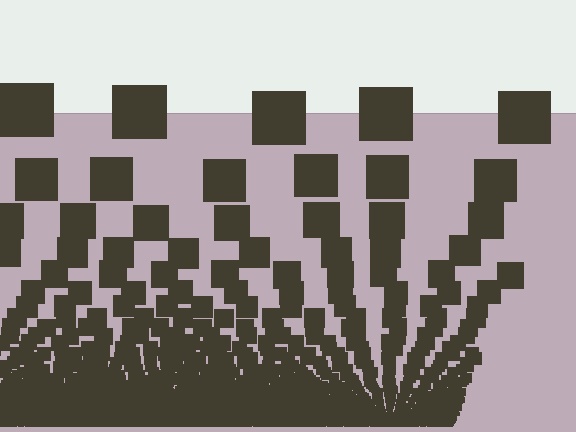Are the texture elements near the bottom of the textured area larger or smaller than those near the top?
Smaller. The gradient is inverted — elements near the bottom are smaller and denser.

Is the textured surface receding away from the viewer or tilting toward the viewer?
The surface appears to tilt toward the viewer. Texture elements get larger and sparser toward the top.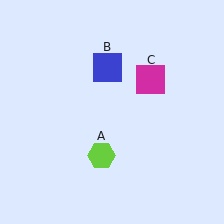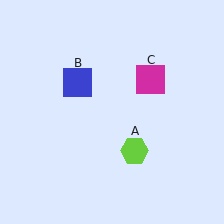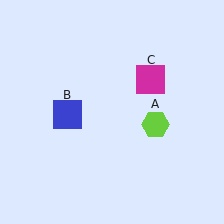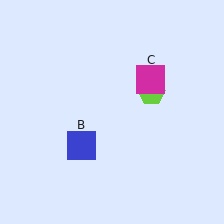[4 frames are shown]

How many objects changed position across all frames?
2 objects changed position: lime hexagon (object A), blue square (object B).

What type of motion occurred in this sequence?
The lime hexagon (object A), blue square (object B) rotated counterclockwise around the center of the scene.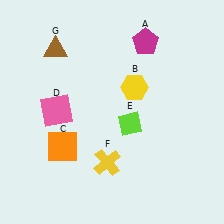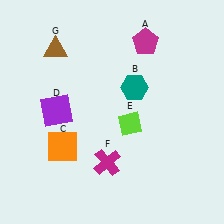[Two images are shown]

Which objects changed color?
B changed from yellow to teal. D changed from pink to purple. F changed from yellow to magenta.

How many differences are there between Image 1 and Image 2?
There are 3 differences between the two images.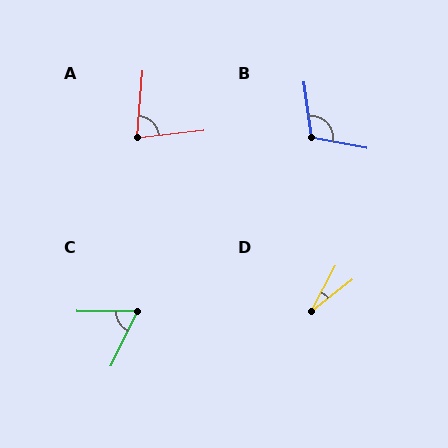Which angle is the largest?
B, at approximately 109 degrees.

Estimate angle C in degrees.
Approximately 65 degrees.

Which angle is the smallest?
D, at approximately 24 degrees.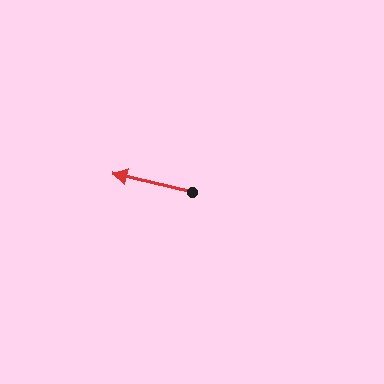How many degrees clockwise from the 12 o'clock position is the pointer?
Approximately 283 degrees.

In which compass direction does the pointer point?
West.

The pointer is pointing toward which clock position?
Roughly 9 o'clock.